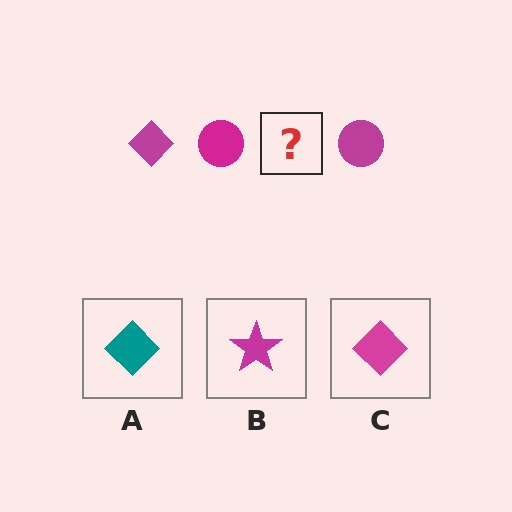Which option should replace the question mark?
Option C.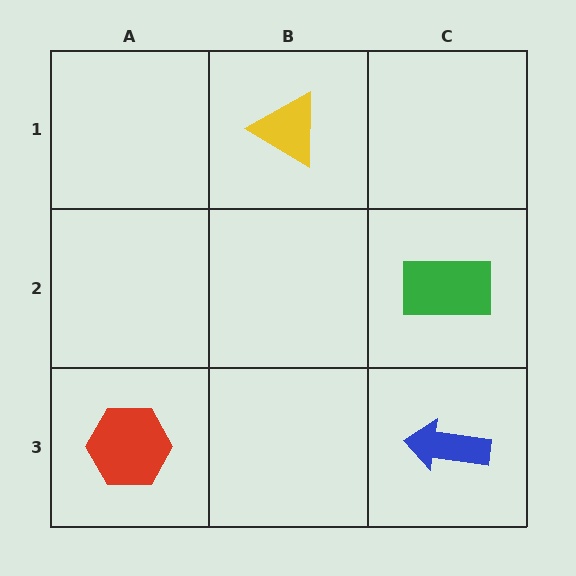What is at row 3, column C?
A blue arrow.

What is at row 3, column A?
A red hexagon.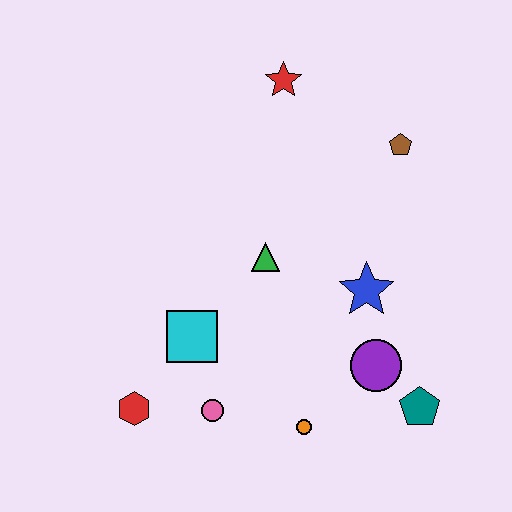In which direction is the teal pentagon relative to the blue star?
The teal pentagon is below the blue star.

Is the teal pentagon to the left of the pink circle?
No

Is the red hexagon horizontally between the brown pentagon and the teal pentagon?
No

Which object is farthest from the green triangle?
The teal pentagon is farthest from the green triangle.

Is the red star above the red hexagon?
Yes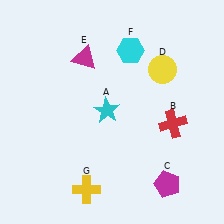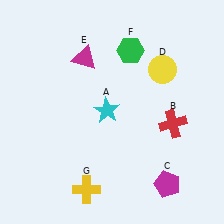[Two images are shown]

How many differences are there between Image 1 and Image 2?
There is 1 difference between the two images.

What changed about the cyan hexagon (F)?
In Image 1, F is cyan. In Image 2, it changed to green.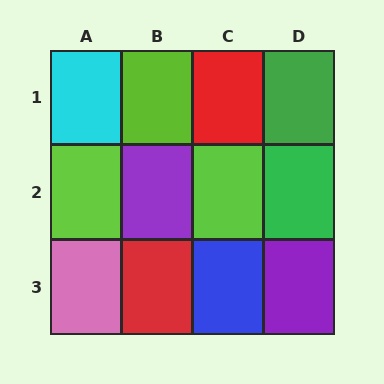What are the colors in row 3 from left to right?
Pink, red, blue, purple.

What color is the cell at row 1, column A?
Cyan.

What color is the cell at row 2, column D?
Green.